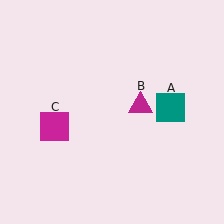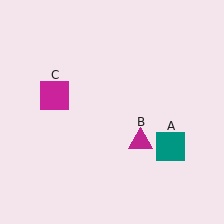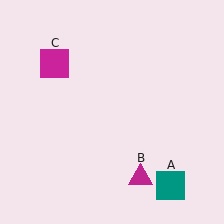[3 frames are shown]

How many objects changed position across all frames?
3 objects changed position: teal square (object A), magenta triangle (object B), magenta square (object C).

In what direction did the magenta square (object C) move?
The magenta square (object C) moved up.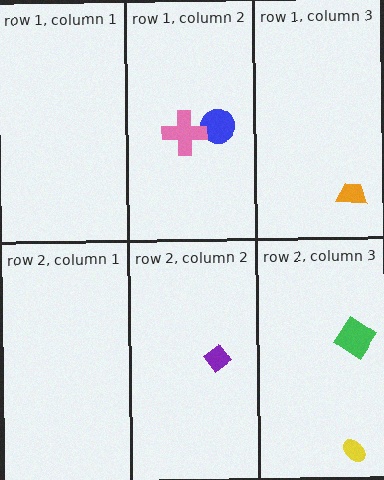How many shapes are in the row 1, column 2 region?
2.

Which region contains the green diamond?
The row 2, column 3 region.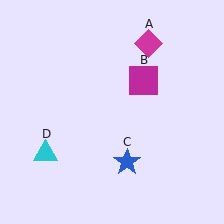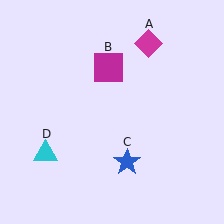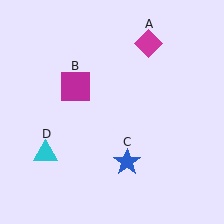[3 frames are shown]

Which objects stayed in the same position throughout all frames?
Magenta diamond (object A) and blue star (object C) and cyan triangle (object D) remained stationary.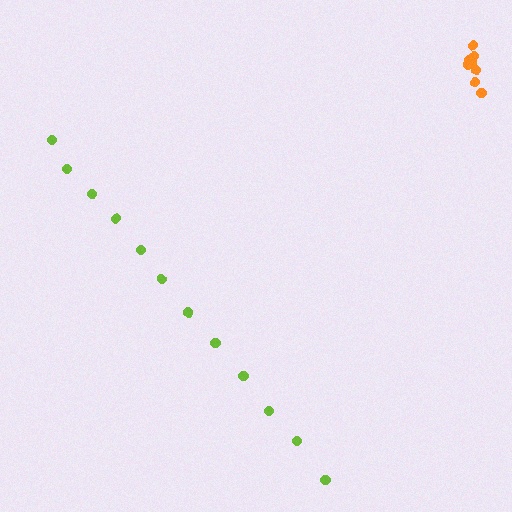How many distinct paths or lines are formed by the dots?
There are 2 distinct paths.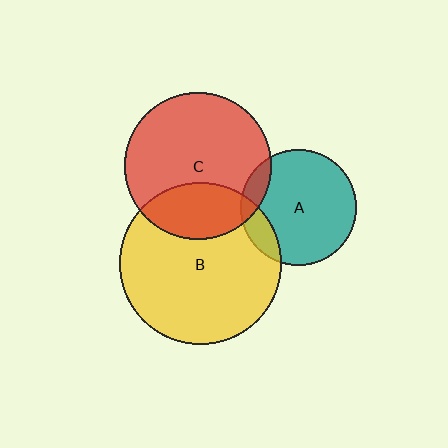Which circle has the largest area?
Circle B (yellow).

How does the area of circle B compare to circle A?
Approximately 2.0 times.